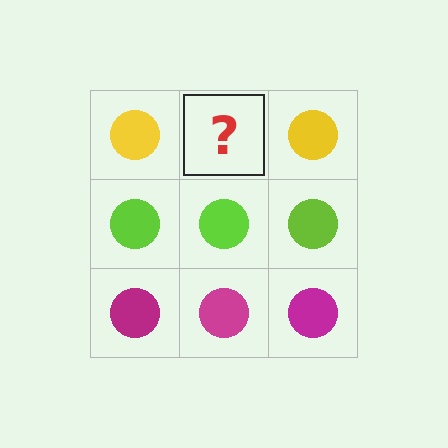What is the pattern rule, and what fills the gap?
The rule is that each row has a consistent color. The gap should be filled with a yellow circle.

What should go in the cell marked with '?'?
The missing cell should contain a yellow circle.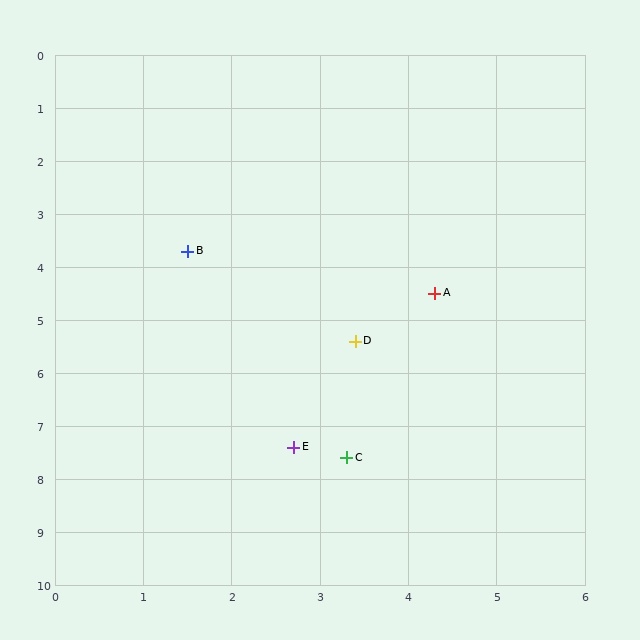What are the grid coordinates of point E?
Point E is at approximately (2.7, 7.4).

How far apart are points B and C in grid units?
Points B and C are about 4.3 grid units apart.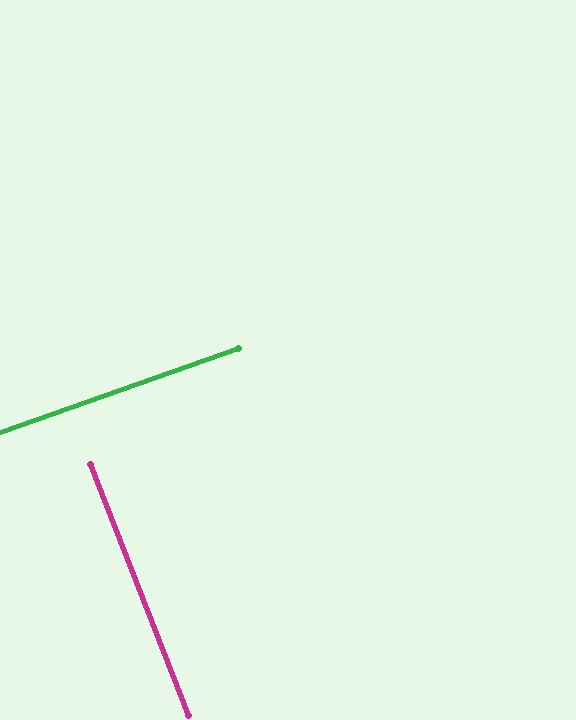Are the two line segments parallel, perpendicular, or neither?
Perpendicular — they meet at approximately 88°.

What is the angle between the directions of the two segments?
Approximately 88 degrees.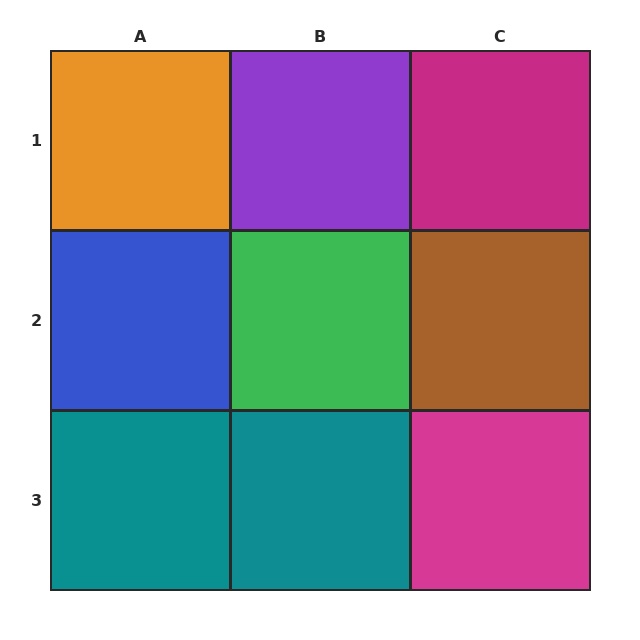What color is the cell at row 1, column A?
Orange.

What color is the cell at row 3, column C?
Magenta.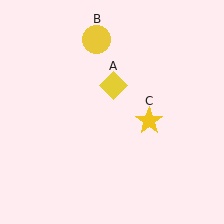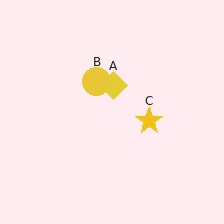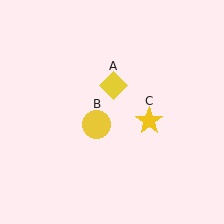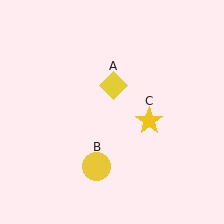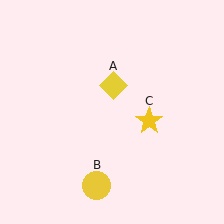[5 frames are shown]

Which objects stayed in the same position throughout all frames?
Yellow diamond (object A) and yellow star (object C) remained stationary.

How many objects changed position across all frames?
1 object changed position: yellow circle (object B).